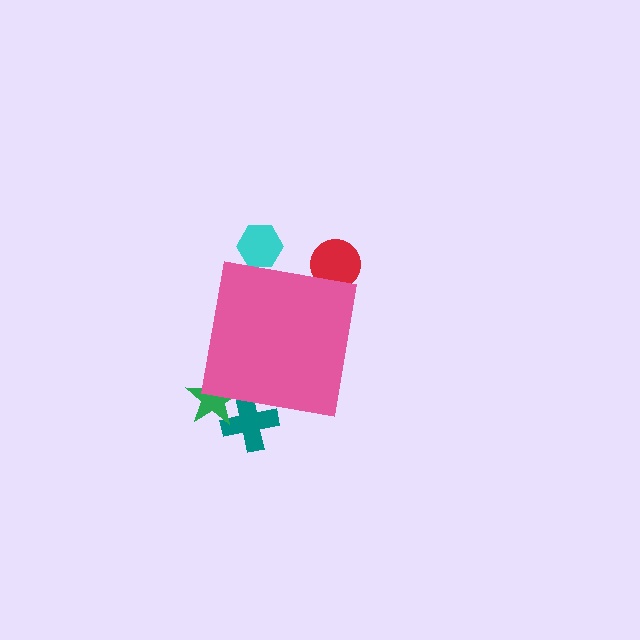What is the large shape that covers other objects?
A pink square.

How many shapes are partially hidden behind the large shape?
4 shapes are partially hidden.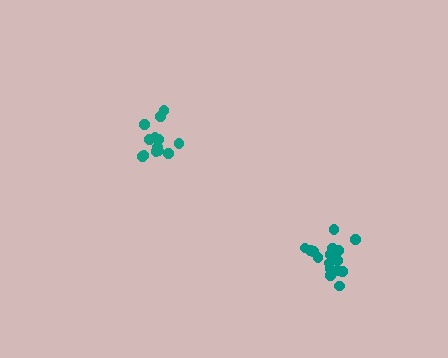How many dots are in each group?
Group 1: 16 dots, Group 2: 13 dots (29 total).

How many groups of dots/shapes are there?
There are 2 groups.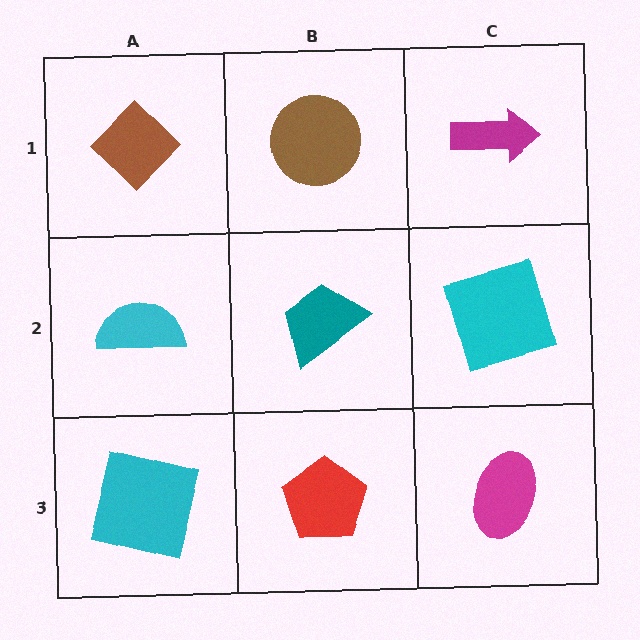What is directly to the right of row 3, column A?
A red pentagon.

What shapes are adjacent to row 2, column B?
A brown circle (row 1, column B), a red pentagon (row 3, column B), a cyan semicircle (row 2, column A), a cyan square (row 2, column C).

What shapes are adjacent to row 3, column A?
A cyan semicircle (row 2, column A), a red pentagon (row 3, column B).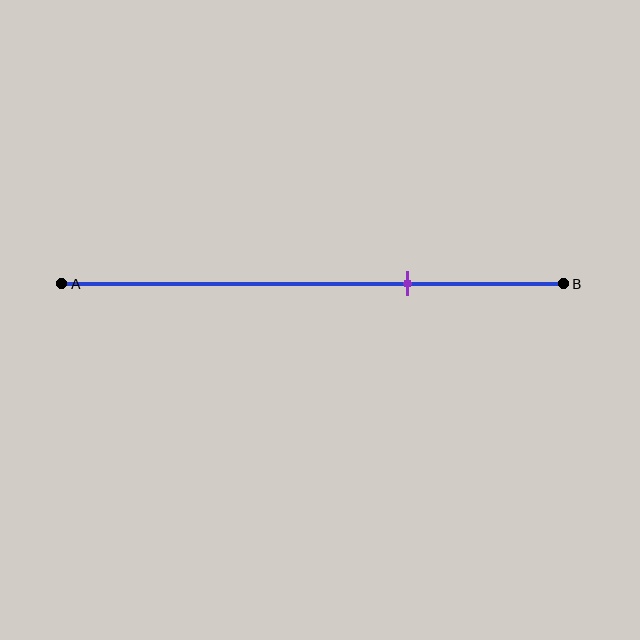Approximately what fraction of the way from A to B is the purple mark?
The purple mark is approximately 70% of the way from A to B.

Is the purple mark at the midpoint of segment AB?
No, the mark is at about 70% from A, not at the 50% midpoint.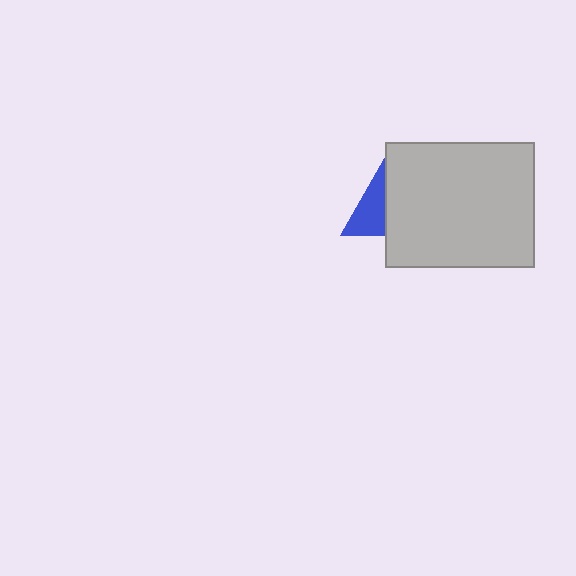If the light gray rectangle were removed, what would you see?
You would see the complete blue triangle.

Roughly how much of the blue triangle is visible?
About half of it is visible (roughly 52%).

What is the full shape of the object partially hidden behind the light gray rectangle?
The partially hidden object is a blue triangle.